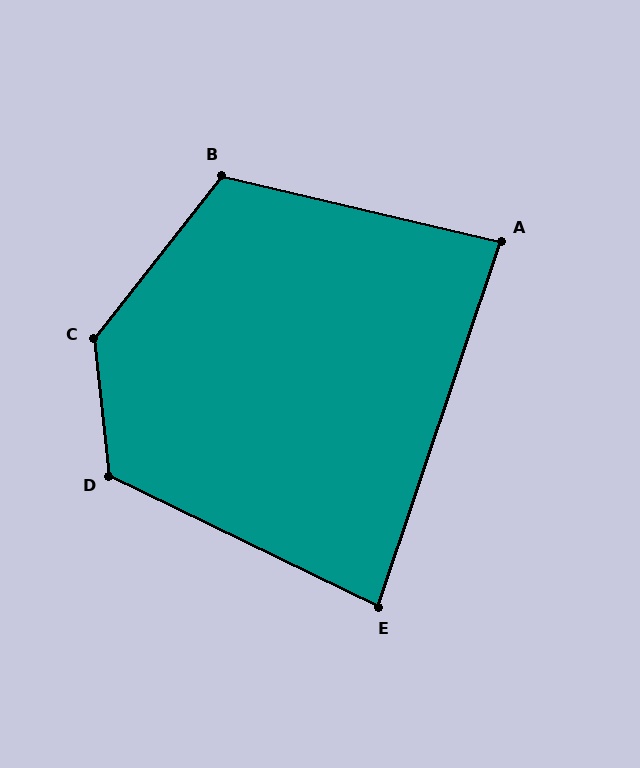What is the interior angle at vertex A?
Approximately 85 degrees (acute).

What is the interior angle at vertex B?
Approximately 115 degrees (obtuse).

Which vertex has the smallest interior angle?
E, at approximately 83 degrees.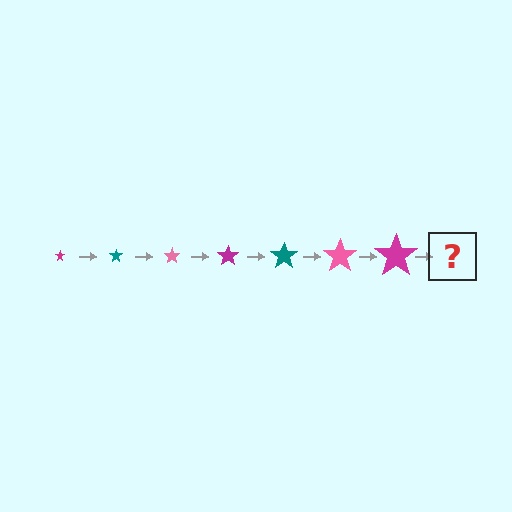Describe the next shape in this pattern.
It should be a teal star, larger than the previous one.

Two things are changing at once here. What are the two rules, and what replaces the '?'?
The two rules are that the star grows larger each step and the color cycles through magenta, teal, and pink. The '?' should be a teal star, larger than the previous one.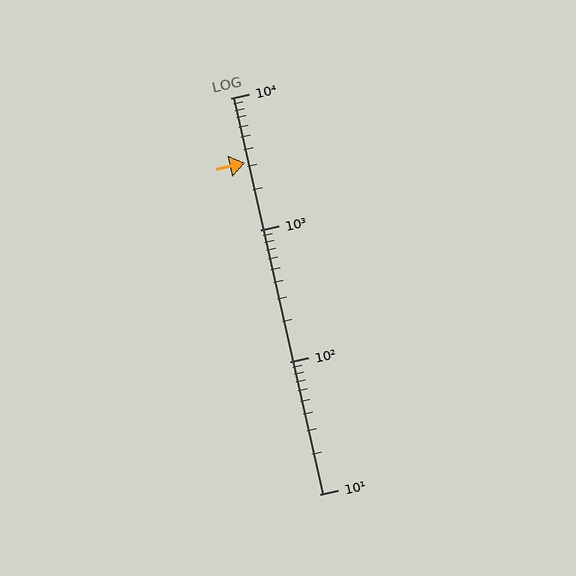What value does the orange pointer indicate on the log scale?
The pointer indicates approximately 3200.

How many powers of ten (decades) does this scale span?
The scale spans 3 decades, from 10 to 10000.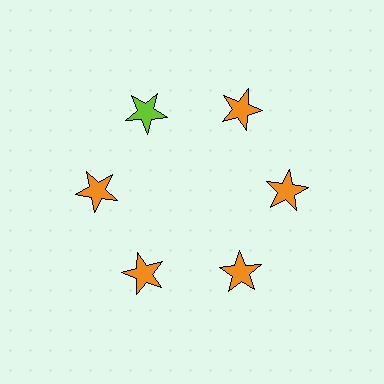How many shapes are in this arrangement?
There are 6 shapes arranged in a ring pattern.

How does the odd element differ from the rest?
It has a different color: lime instead of orange.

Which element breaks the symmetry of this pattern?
The lime star at roughly the 11 o'clock position breaks the symmetry. All other shapes are orange stars.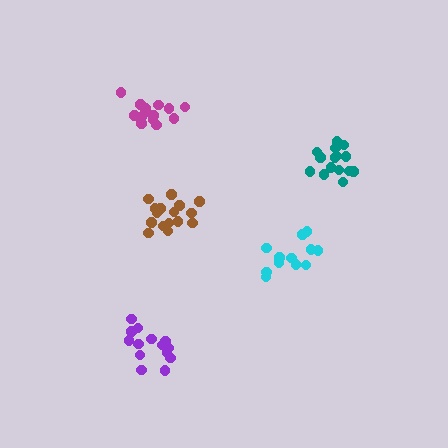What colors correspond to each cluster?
The clusters are colored: brown, teal, magenta, cyan, purple.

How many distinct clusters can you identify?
There are 5 distinct clusters.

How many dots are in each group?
Group 1: 16 dots, Group 2: 15 dots, Group 3: 14 dots, Group 4: 13 dots, Group 5: 14 dots (72 total).